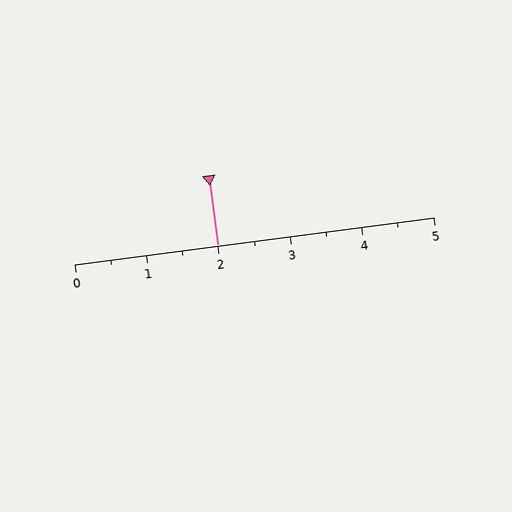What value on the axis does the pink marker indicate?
The marker indicates approximately 2.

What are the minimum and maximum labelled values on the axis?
The axis runs from 0 to 5.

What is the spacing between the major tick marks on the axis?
The major ticks are spaced 1 apart.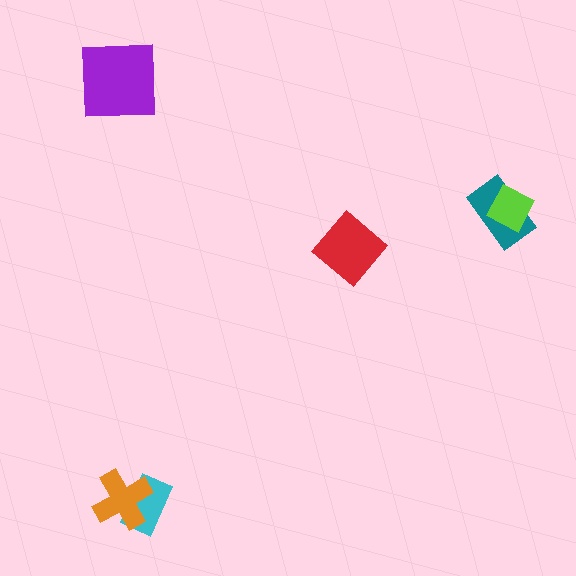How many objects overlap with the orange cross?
1 object overlaps with the orange cross.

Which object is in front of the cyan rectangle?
The orange cross is in front of the cyan rectangle.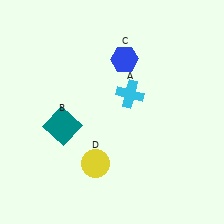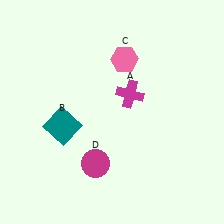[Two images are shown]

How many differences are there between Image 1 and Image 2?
There are 3 differences between the two images.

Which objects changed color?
A changed from cyan to magenta. C changed from blue to pink. D changed from yellow to magenta.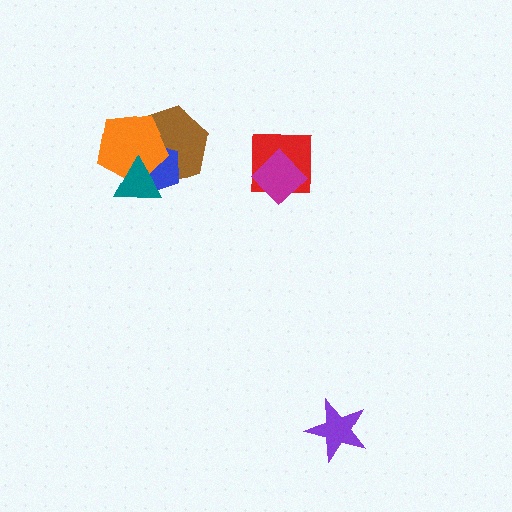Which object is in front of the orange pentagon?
The teal triangle is in front of the orange pentagon.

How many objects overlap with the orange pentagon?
3 objects overlap with the orange pentagon.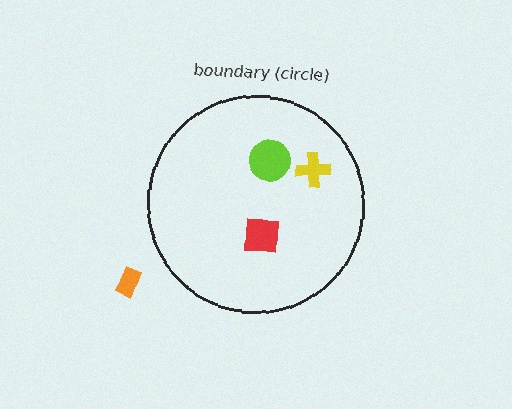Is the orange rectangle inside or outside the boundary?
Outside.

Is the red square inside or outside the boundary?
Inside.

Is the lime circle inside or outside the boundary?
Inside.